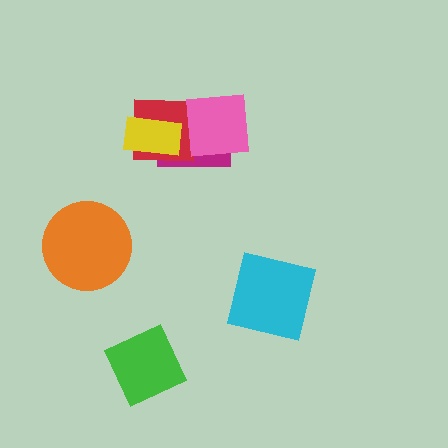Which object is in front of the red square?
The yellow rectangle is in front of the red square.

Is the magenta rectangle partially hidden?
Yes, it is partially covered by another shape.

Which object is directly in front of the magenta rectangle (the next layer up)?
The red square is directly in front of the magenta rectangle.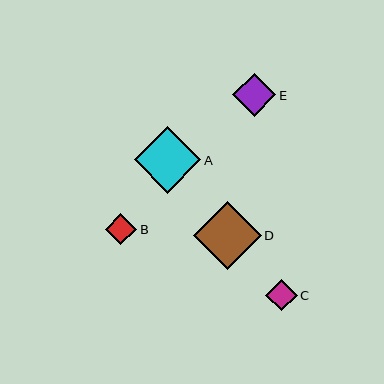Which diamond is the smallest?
Diamond B is the smallest with a size of approximately 31 pixels.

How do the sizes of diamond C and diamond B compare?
Diamond C and diamond B are approximately the same size.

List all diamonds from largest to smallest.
From largest to smallest: D, A, E, C, B.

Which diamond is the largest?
Diamond D is the largest with a size of approximately 68 pixels.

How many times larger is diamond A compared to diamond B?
Diamond A is approximately 2.1 times the size of diamond B.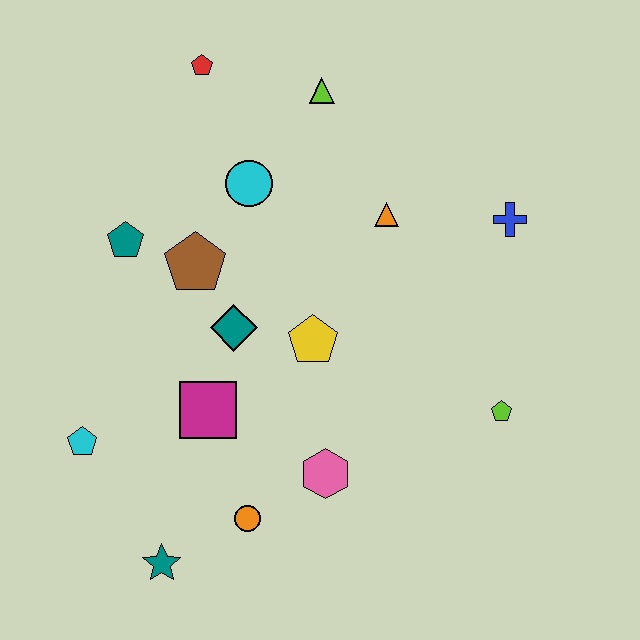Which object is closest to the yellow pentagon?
The teal diamond is closest to the yellow pentagon.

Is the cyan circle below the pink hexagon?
No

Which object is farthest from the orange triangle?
The teal star is farthest from the orange triangle.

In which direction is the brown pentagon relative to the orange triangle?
The brown pentagon is to the left of the orange triangle.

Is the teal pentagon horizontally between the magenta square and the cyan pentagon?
Yes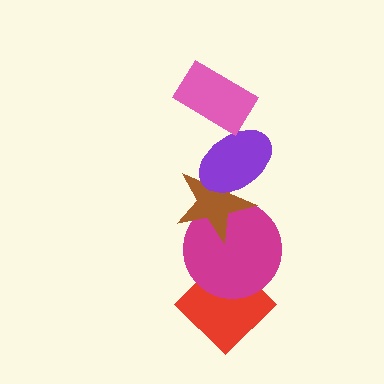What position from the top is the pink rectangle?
The pink rectangle is 1st from the top.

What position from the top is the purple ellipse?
The purple ellipse is 2nd from the top.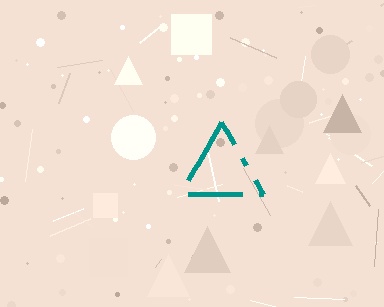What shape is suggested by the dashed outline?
The dashed outline suggests a triangle.